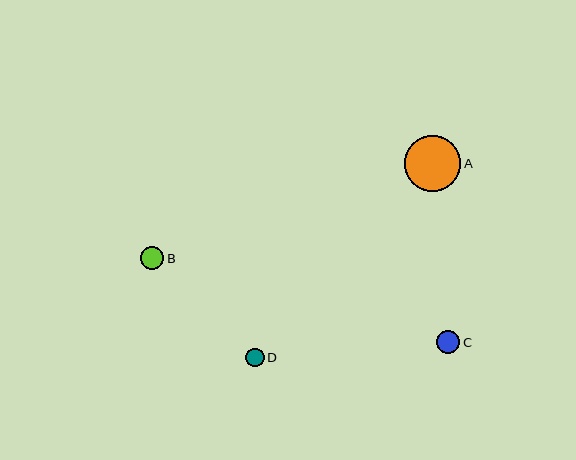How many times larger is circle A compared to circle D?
Circle A is approximately 3.0 times the size of circle D.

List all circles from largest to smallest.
From largest to smallest: A, B, C, D.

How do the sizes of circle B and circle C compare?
Circle B and circle C are approximately the same size.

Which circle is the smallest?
Circle D is the smallest with a size of approximately 19 pixels.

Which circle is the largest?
Circle A is the largest with a size of approximately 56 pixels.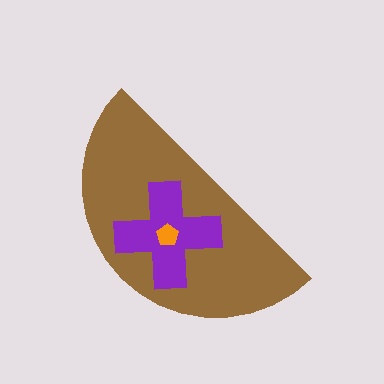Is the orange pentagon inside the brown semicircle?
Yes.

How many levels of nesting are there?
3.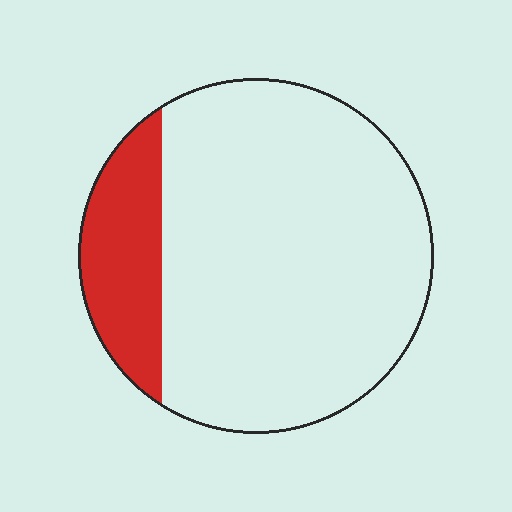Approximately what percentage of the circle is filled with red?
Approximately 20%.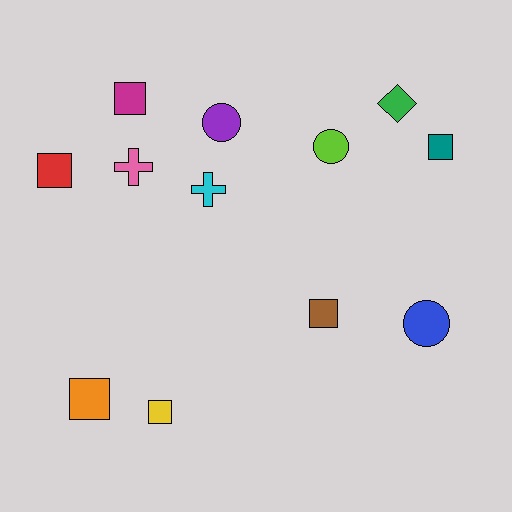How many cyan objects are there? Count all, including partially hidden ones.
There is 1 cyan object.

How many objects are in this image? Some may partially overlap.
There are 12 objects.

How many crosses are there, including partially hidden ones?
There are 2 crosses.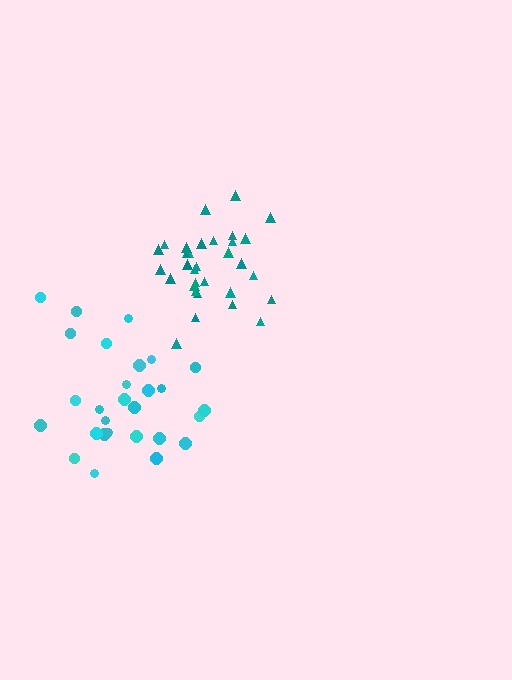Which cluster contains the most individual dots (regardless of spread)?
Teal (32).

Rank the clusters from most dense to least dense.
teal, cyan.